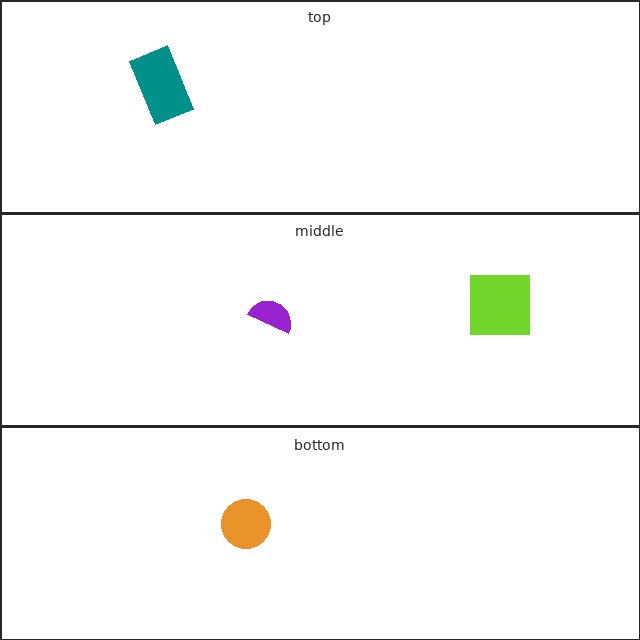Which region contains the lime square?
The middle region.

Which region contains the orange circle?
The bottom region.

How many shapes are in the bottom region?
1.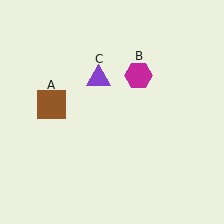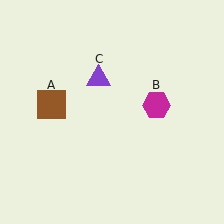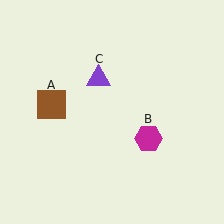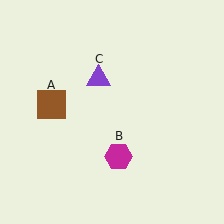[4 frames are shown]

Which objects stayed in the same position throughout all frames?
Brown square (object A) and purple triangle (object C) remained stationary.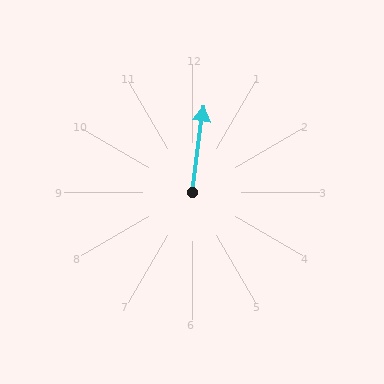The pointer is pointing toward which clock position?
Roughly 12 o'clock.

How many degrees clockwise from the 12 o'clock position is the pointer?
Approximately 8 degrees.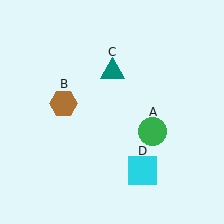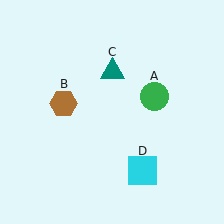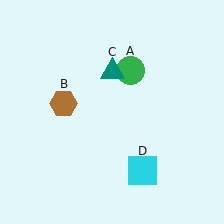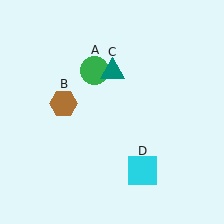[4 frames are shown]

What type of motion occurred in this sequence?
The green circle (object A) rotated counterclockwise around the center of the scene.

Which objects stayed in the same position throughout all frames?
Brown hexagon (object B) and teal triangle (object C) and cyan square (object D) remained stationary.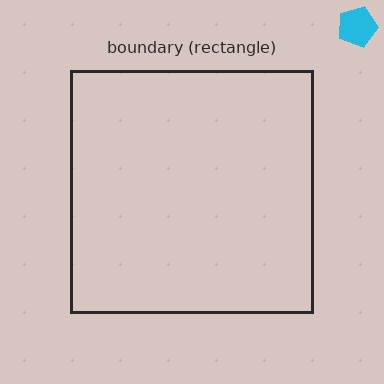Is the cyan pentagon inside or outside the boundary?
Outside.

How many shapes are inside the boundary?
0 inside, 1 outside.